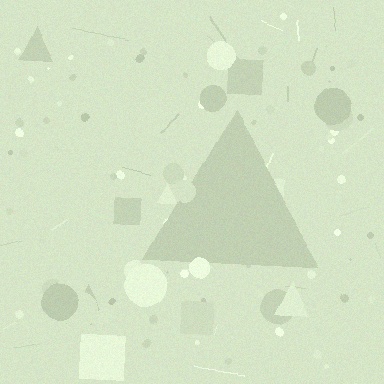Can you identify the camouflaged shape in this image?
The camouflaged shape is a triangle.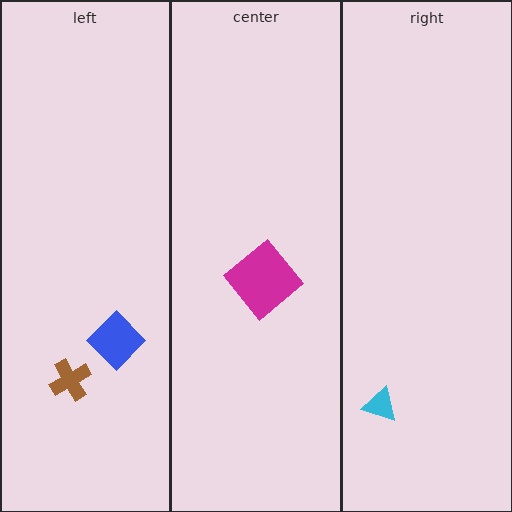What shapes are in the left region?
The blue diamond, the brown cross.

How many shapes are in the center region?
1.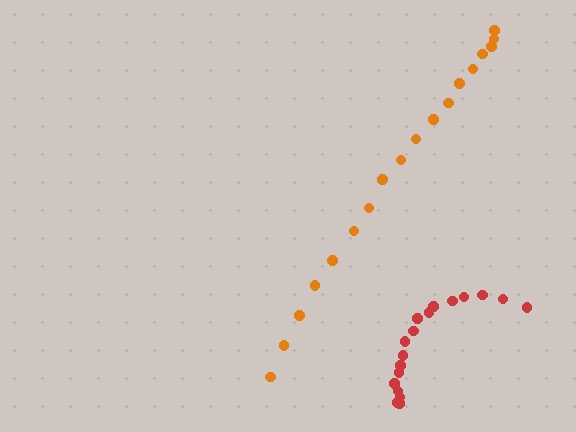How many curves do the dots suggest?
There are 2 distinct paths.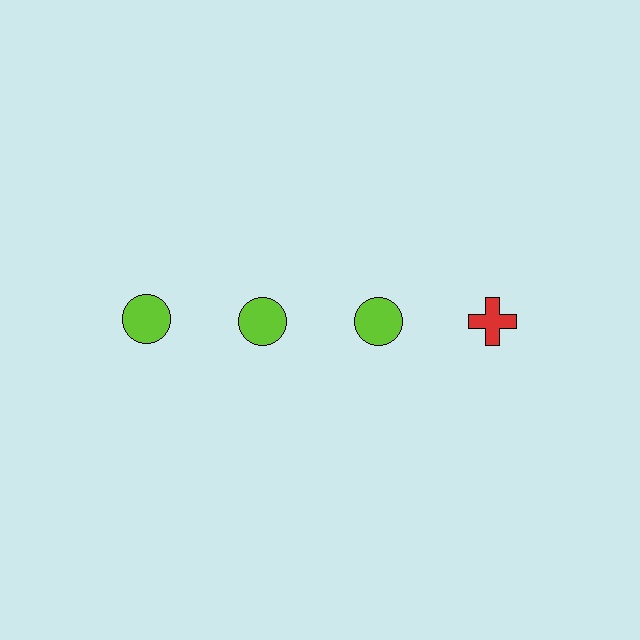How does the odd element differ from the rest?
It differs in both color (red instead of lime) and shape (cross instead of circle).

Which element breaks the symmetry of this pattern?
The red cross in the top row, second from right column breaks the symmetry. All other shapes are lime circles.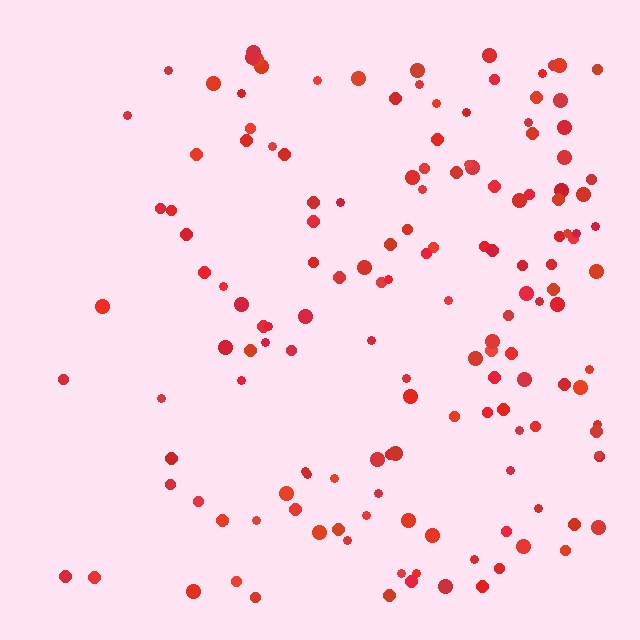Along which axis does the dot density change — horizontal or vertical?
Horizontal.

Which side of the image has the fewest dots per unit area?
The left.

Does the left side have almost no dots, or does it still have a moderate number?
Still a moderate number, just noticeably fewer than the right.